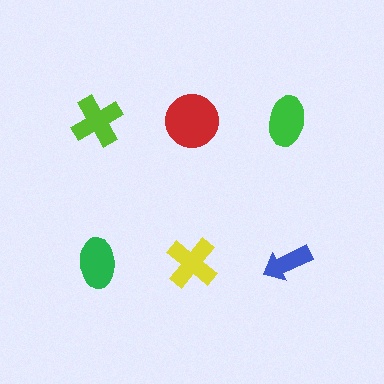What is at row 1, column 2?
A red circle.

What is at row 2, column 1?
A green ellipse.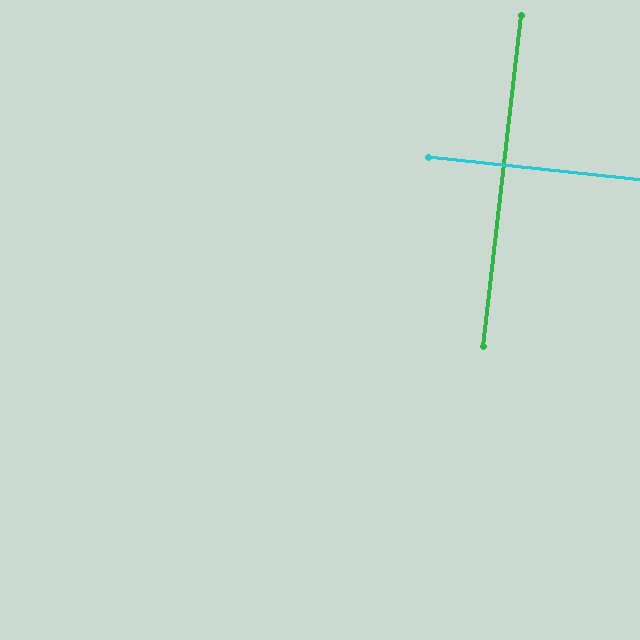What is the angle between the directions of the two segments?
Approximately 89 degrees.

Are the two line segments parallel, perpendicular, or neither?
Perpendicular — they meet at approximately 89°.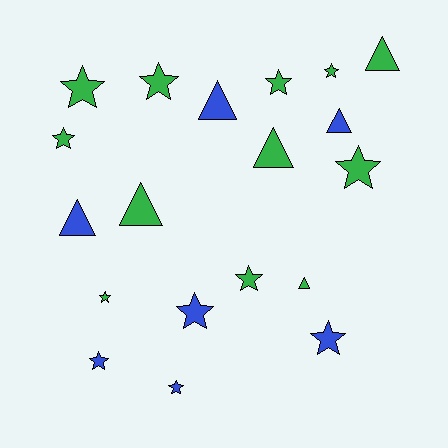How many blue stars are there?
There are 4 blue stars.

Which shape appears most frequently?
Star, with 12 objects.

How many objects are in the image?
There are 19 objects.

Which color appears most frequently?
Green, with 12 objects.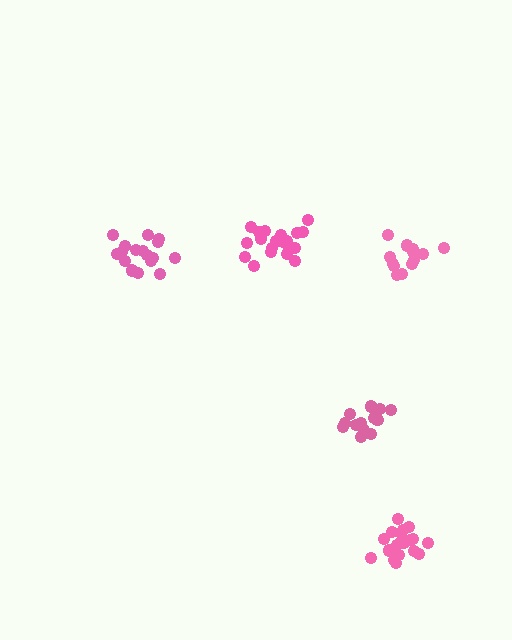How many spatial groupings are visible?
There are 5 spatial groupings.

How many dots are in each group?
Group 1: 14 dots, Group 2: 19 dots, Group 3: 14 dots, Group 4: 18 dots, Group 5: 20 dots (85 total).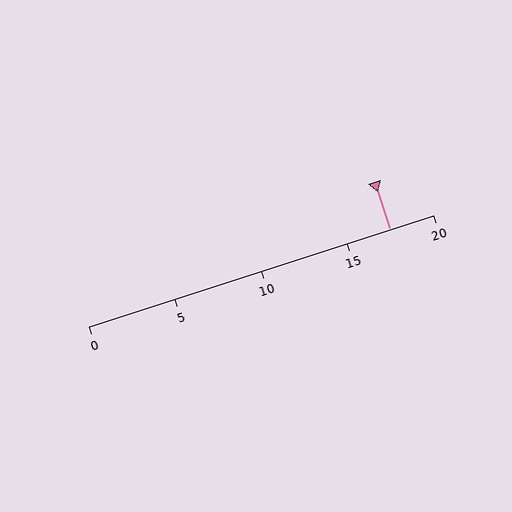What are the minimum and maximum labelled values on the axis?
The axis runs from 0 to 20.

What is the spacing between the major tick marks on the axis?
The major ticks are spaced 5 apart.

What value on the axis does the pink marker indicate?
The marker indicates approximately 17.5.